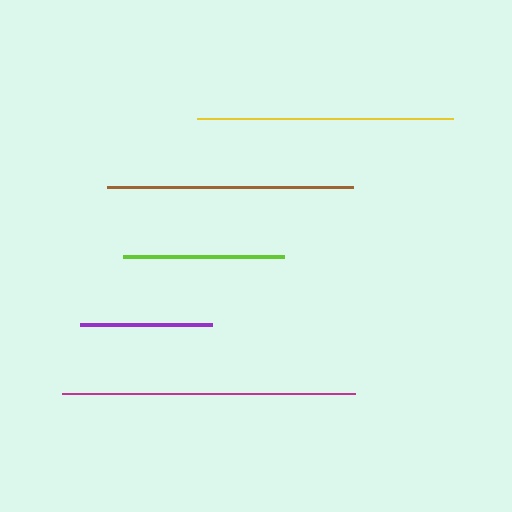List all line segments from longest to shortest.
From longest to shortest: magenta, yellow, brown, lime, purple.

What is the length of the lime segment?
The lime segment is approximately 161 pixels long.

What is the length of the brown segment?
The brown segment is approximately 246 pixels long.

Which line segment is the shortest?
The purple line is the shortest at approximately 133 pixels.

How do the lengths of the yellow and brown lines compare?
The yellow and brown lines are approximately the same length.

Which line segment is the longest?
The magenta line is the longest at approximately 293 pixels.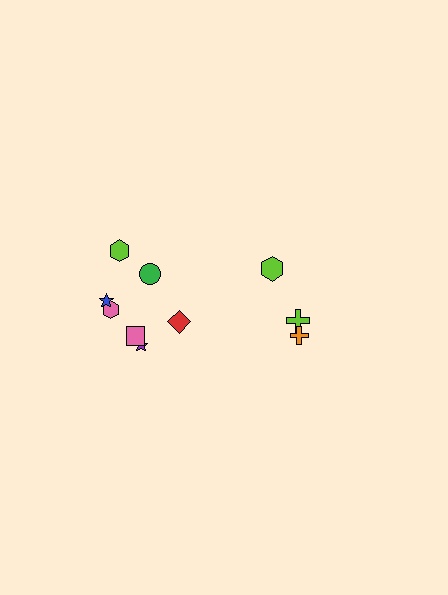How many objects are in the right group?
There are 3 objects.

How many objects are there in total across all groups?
There are 10 objects.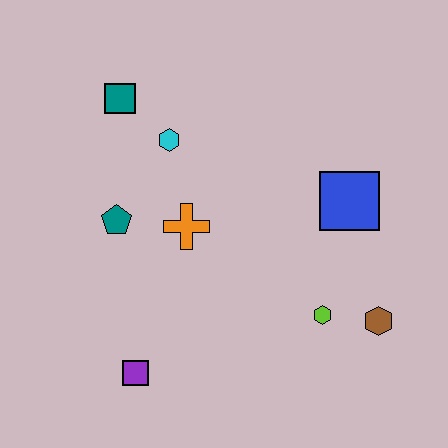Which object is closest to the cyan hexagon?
The teal square is closest to the cyan hexagon.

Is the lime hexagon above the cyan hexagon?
No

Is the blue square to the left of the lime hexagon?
No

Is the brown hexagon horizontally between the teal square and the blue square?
No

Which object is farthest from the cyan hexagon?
The brown hexagon is farthest from the cyan hexagon.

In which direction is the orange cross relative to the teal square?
The orange cross is below the teal square.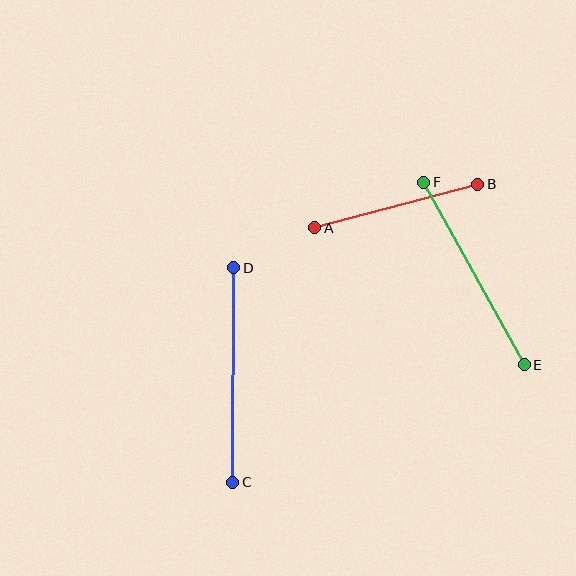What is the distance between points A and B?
The distance is approximately 169 pixels.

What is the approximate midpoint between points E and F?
The midpoint is at approximately (474, 274) pixels.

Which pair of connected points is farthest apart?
Points C and D are farthest apart.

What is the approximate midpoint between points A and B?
The midpoint is at approximately (396, 206) pixels.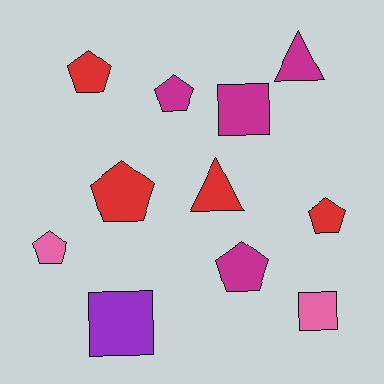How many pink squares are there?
There is 1 pink square.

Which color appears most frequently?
Red, with 4 objects.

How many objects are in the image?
There are 11 objects.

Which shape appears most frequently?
Pentagon, with 6 objects.